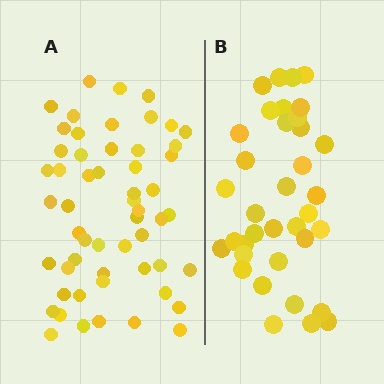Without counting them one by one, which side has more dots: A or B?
Region A (the left region) has more dots.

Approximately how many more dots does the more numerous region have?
Region A has approximately 20 more dots than region B.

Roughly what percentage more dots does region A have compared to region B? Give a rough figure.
About 55% more.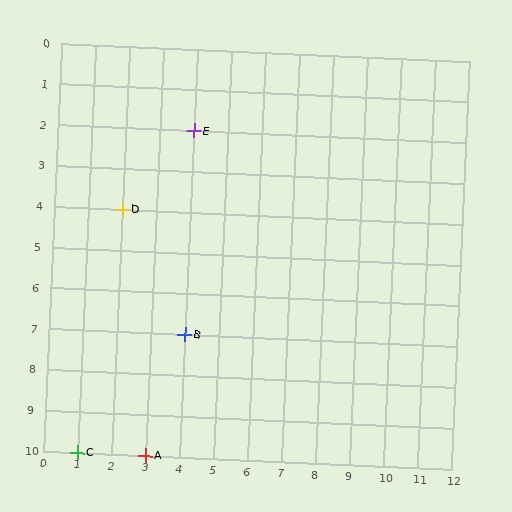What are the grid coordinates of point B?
Point B is at grid coordinates (4, 7).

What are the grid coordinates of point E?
Point E is at grid coordinates (4, 2).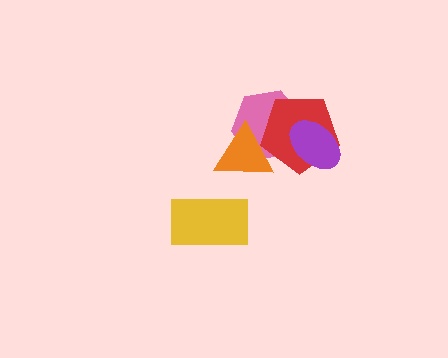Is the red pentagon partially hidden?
Yes, it is partially covered by another shape.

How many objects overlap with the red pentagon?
3 objects overlap with the red pentagon.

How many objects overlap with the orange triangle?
2 objects overlap with the orange triangle.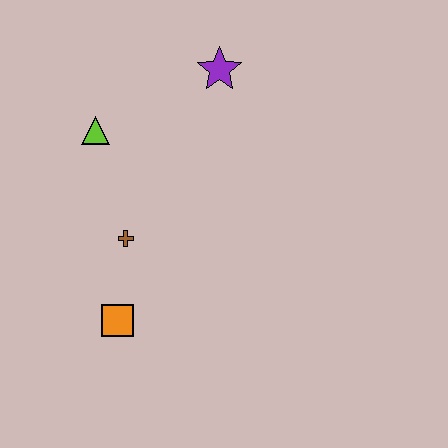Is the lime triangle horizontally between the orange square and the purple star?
No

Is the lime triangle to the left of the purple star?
Yes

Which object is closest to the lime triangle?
The brown cross is closest to the lime triangle.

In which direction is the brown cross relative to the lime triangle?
The brown cross is below the lime triangle.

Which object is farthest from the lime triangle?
The orange square is farthest from the lime triangle.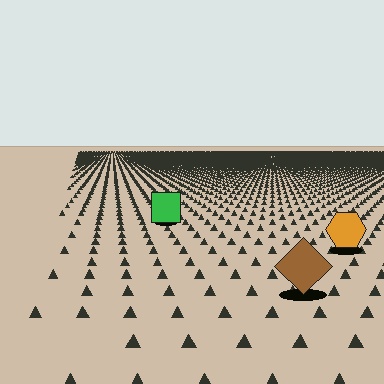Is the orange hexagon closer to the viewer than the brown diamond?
No. The brown diamond is closer — you can tell from the texture gradient: the ground texture is coarser near it.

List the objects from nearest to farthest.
From nearest to farthest: the brown diamond, the orange hexagon, the green square.